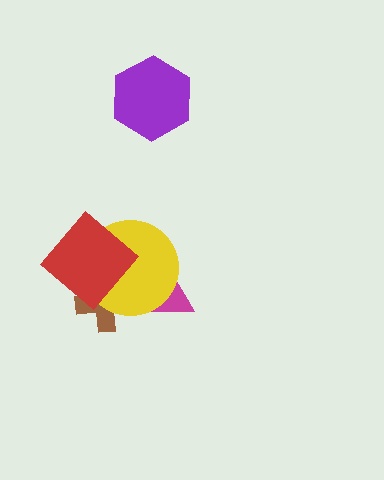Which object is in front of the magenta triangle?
The yellow circle is in front of the magenta triangle.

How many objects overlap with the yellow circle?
3 objects overlap with the yellow circle.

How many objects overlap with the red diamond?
2 objects overlap with the red diamond.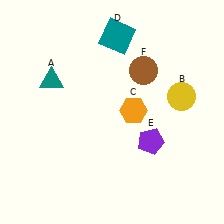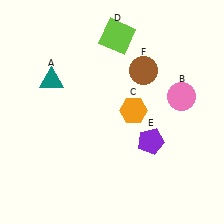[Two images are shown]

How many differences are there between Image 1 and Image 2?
There are 2 differences between the two images.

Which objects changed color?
B changed from yellow to pink. D changed from teal to lime.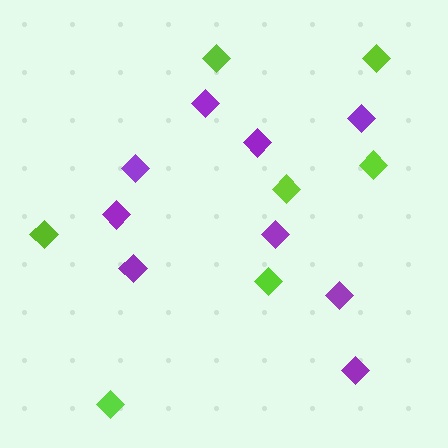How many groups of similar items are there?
There are 2 groups: one group of lime diamonds (7) and one group of purple diamonds (9).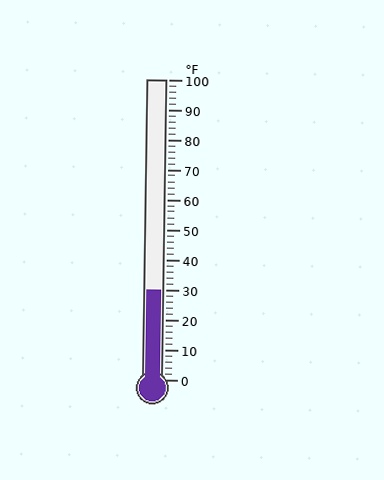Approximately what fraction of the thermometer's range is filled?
The thermometer is filled to approximately 30% of its range.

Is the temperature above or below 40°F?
The temperature is below 40°F.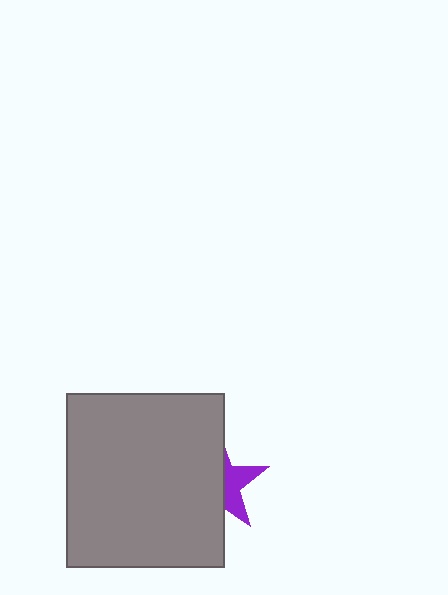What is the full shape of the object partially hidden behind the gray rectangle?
The partially hidden object is a purple star.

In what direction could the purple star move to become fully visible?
The purple star could move right. That would shift it out from behind the gray rectangle entirely.